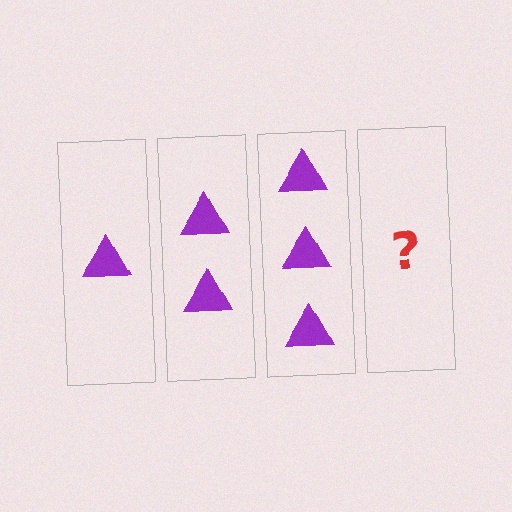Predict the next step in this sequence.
The next step is 4 triangles.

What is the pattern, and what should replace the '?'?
The pattern is that each step adds one more triangle. The '?' should be 4 triangles.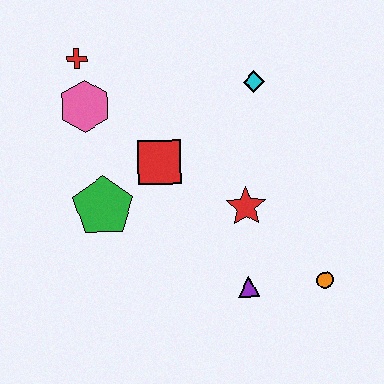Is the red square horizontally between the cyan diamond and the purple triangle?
No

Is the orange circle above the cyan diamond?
No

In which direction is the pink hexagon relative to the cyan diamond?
The pink hexagon is to the left of the cyan diamond.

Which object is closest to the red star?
The purple triangle is closest to the red star.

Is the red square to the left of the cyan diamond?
Yes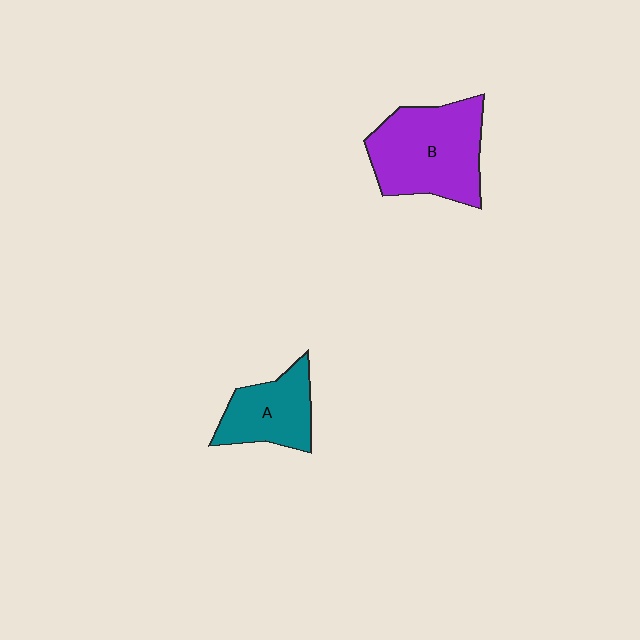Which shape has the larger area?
Shape B (purple).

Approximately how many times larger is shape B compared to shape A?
Approximately 1.6 times.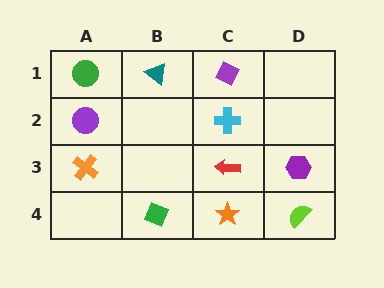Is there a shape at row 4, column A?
No, that cell is empty.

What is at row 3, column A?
An orange cross.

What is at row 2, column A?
A purple circle.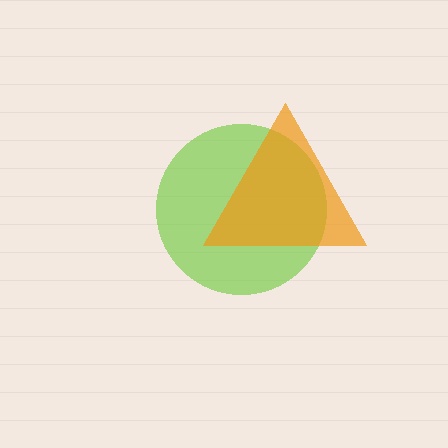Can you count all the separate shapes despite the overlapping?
Yes, there are 2 separate shapes.